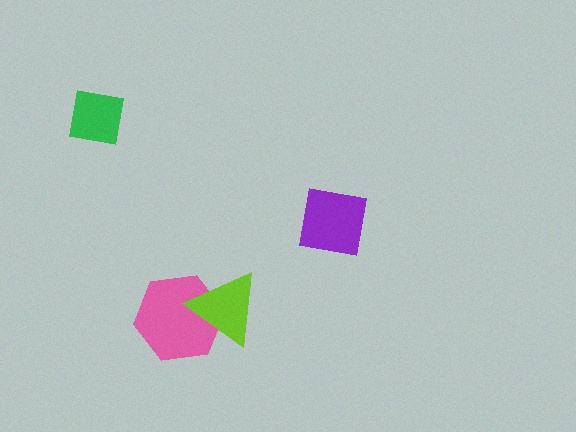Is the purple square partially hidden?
No, no other shape covers it.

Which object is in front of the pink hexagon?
The lime triangle is in front of the pink hexagon.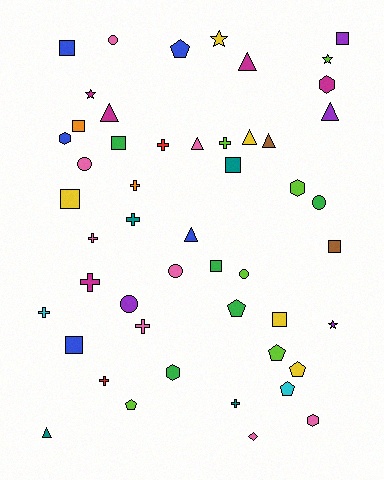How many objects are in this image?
There are 50 objects.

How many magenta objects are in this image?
There are 5 magenta objects.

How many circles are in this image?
There are 6 circles.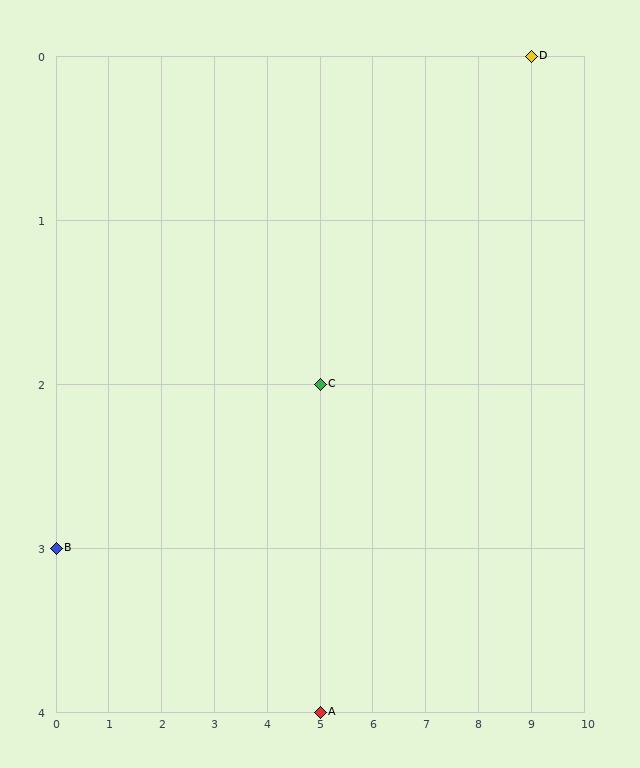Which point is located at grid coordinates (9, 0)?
Point D is at (9, 0).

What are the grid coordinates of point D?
Point D is at grid coordinates (9, 0).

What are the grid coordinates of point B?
Point B is at grid coordinates (0, 3).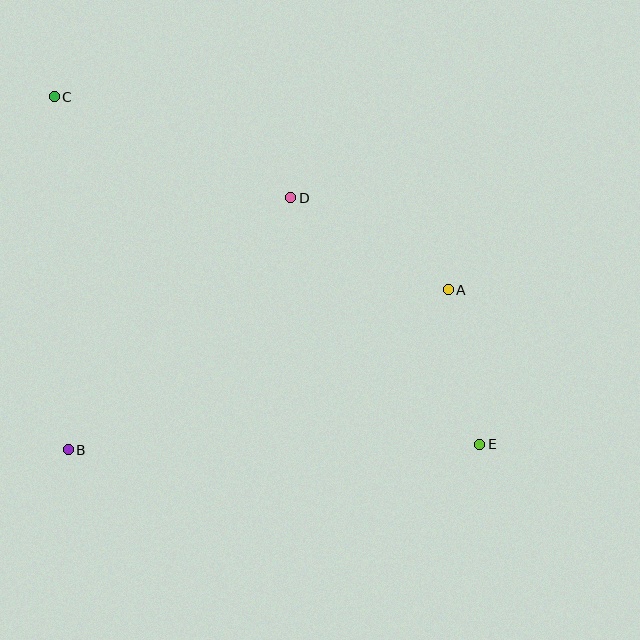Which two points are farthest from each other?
Points C and E are farthest from each other.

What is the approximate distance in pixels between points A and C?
The distance between A and C is approximately 439 pixels.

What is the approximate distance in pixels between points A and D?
The distance between A and D is approximately 183 pixels.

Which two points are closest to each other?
Points A and E are closest to each other.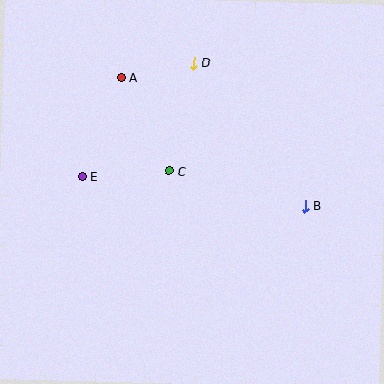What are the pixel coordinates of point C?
Point C is at (169, 171).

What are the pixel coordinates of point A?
Point A is at (121, 78).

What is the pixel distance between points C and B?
The distance between C and B is 140 pixels.